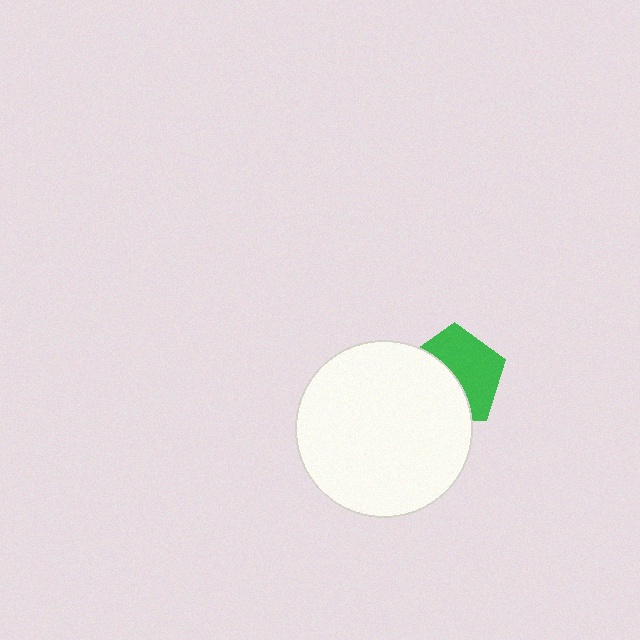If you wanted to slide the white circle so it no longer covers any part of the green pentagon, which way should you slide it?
Slide it toward the lower-left — that is the most direct way to separate the two shapes.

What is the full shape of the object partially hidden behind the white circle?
The partially hidden object is a green pentagon.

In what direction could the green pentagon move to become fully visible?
The green pentagon could move toward the upper-right. That would shift it out from behind the white circle entirely.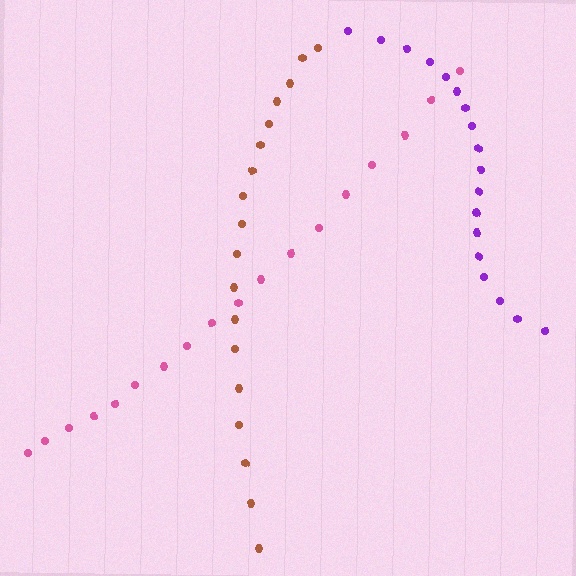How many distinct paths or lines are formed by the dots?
There are 3 distinct paths.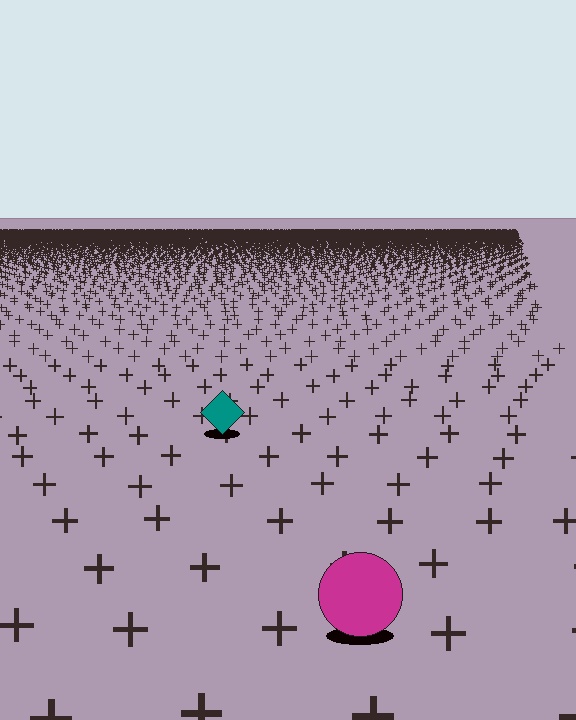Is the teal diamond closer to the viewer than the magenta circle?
No. The magenta circle is closer — you can tell from the texture gradient: the ground texture is coarser near it.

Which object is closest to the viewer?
The magenta circle is closest. The texture marks near it are larger and more spread out.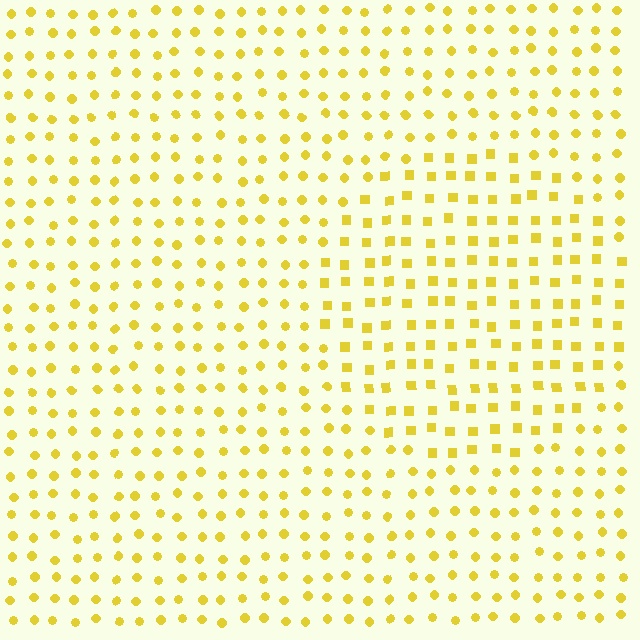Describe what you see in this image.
The image is filled with small yellow elements arranged in a uniform grid. A circle-shaped region contains squares, while the surrounding area contains circles. The boundary is defined purely by the change in element shape.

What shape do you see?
I see a circle.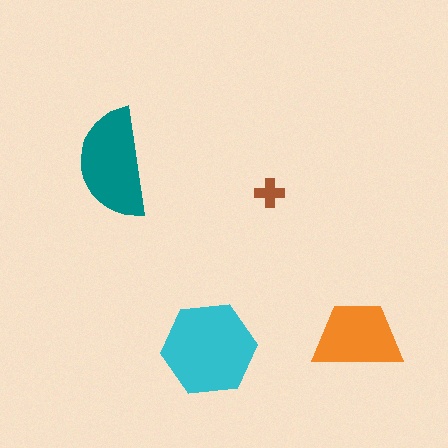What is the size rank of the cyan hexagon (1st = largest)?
1st.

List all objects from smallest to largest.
The brown cross, the orange trapezoid, the teal semicircle, the cyan hexagon.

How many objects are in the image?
There are 4 objects in the image.